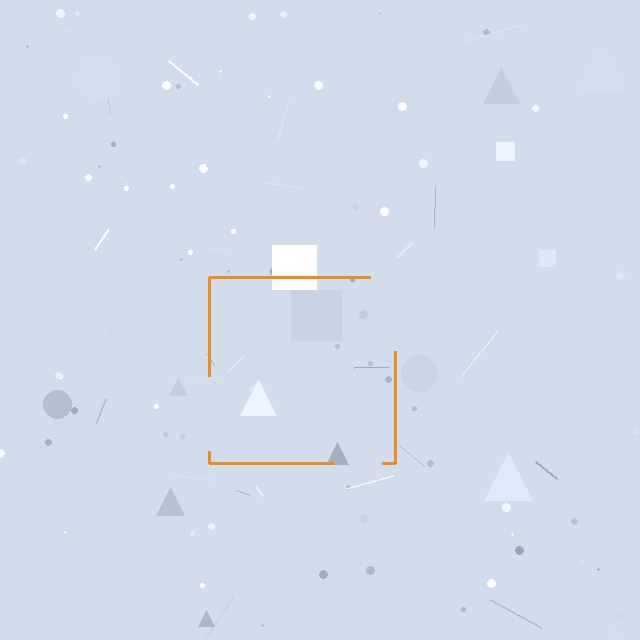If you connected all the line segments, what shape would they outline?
They would outline a square.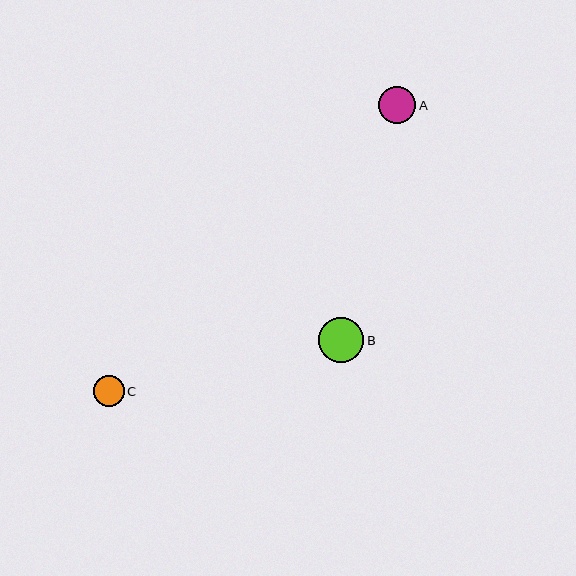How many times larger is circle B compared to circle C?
Circle B is approximately 1.4 times the size of circle C.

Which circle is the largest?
Circle B is the largest with a size of approximately 45 pixels.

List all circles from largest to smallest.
From largest to smallest: B, A, C.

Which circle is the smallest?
Circle C is the smallest with a size of approximately 31 pixels.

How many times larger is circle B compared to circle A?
Circle B is approximately 1.2 times the size of circle A.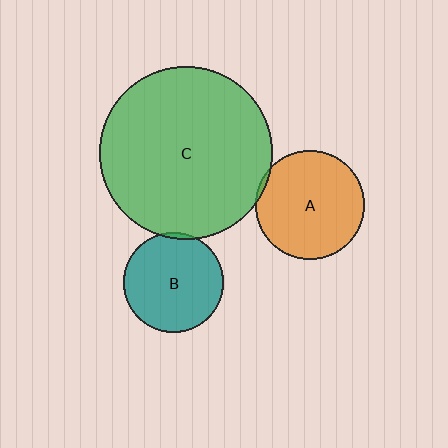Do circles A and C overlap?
Yes.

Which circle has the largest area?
Circle C (green).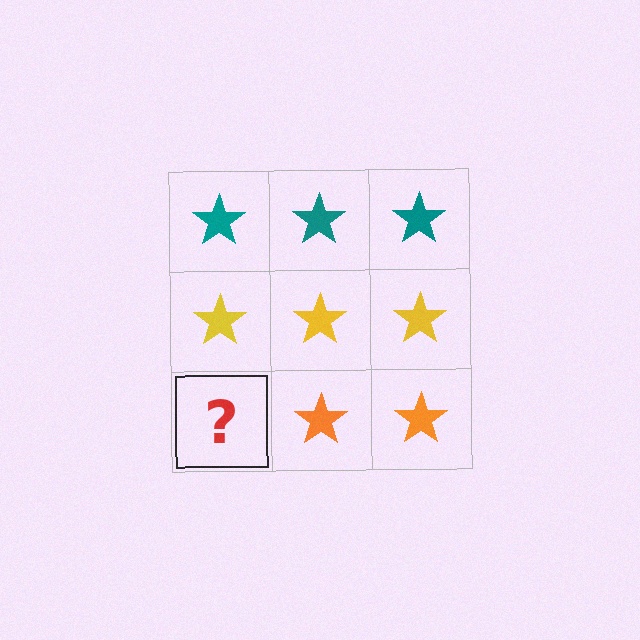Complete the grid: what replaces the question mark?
The question mark should be replaced with an orange star.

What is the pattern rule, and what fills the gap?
The rule is that each row has a consistent color. The gap should be filled with an orange star.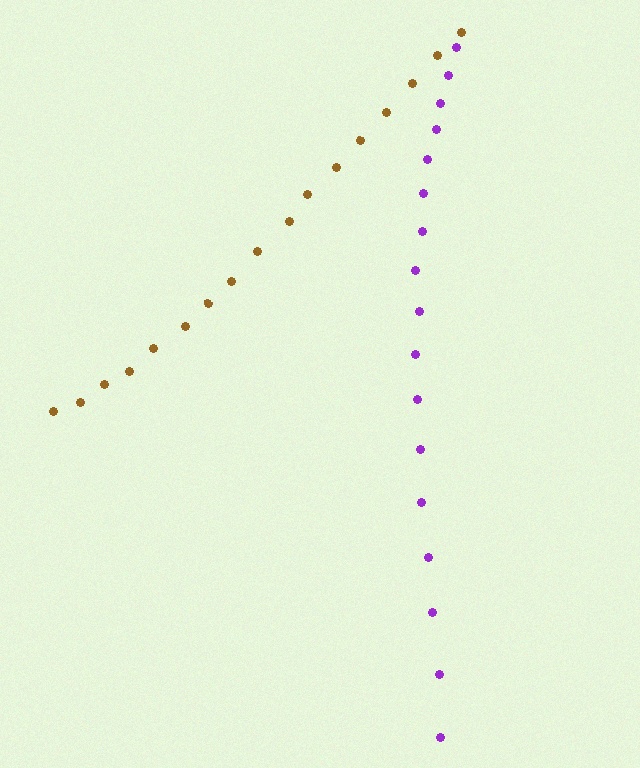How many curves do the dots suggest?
There are 2 distinct paths.